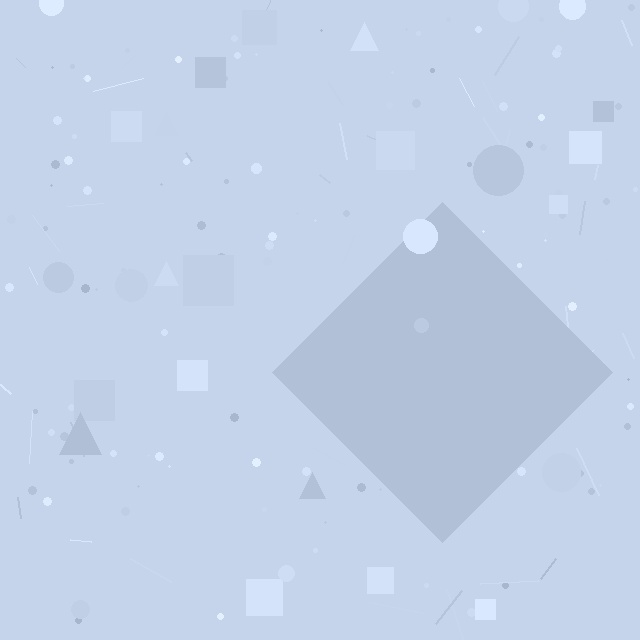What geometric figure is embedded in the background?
A diamond is embedded in the background.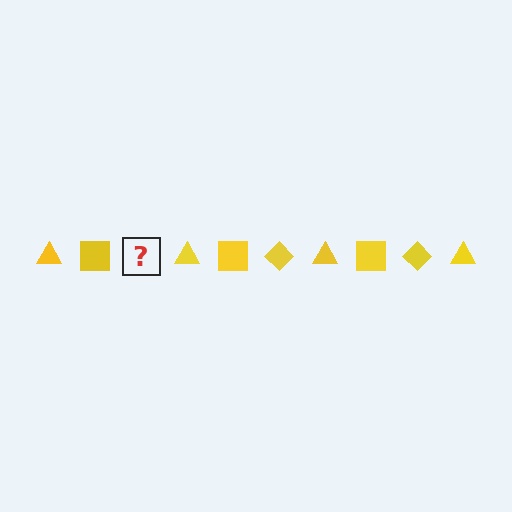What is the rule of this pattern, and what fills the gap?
The rule is that the pattern cycles through triangle, square, diamond shapes in yellow. The gap should be filled with a yellow diamond.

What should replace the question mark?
The question mark should be replaced with a yellow diamond.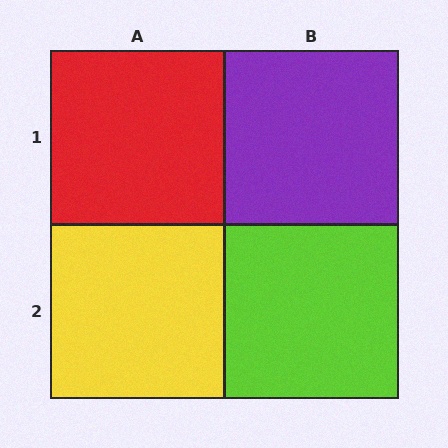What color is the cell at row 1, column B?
Purple.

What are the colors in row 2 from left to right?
Yellow, lime.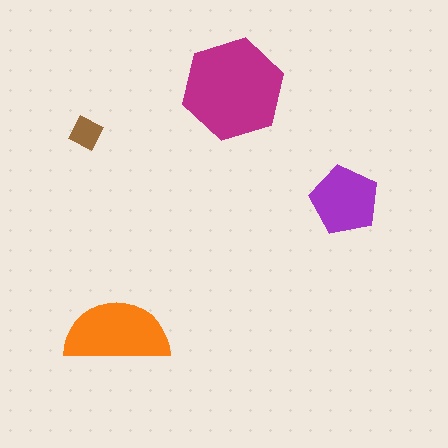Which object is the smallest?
The brown diamond.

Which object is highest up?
The magenta hexagon is topmost.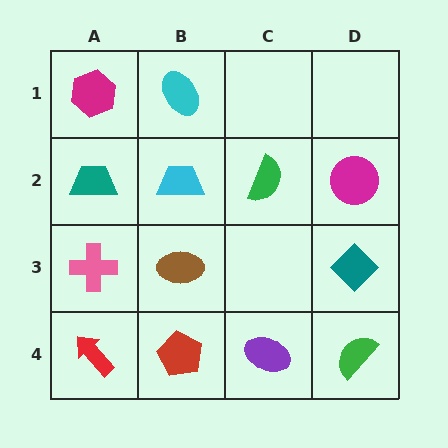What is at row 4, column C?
A purple ellipse.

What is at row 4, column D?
A green semicircle.